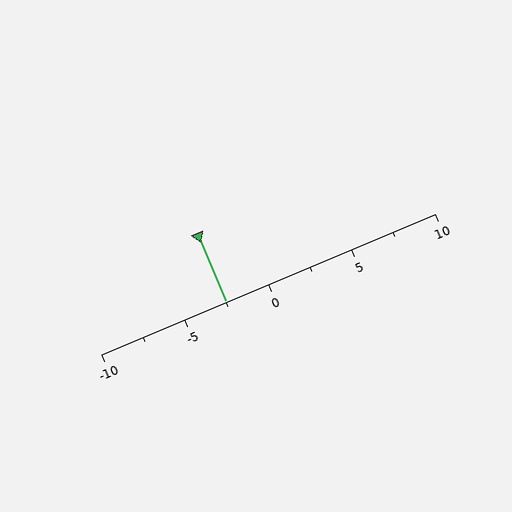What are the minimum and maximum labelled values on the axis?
The axis runs from -10 to 10.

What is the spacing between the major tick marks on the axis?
The major ticks are spaced 5 apart.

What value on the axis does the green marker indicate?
The marker indicates approximately -2.5.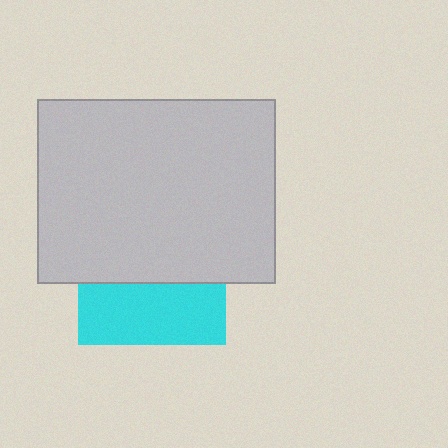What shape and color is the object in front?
The object in front is a light gray rectangle.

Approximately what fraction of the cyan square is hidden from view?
Roughly 58% of the cyan square is hidden behind the light gray rectangle.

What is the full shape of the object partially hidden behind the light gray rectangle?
The partially hidden object is a cyan square.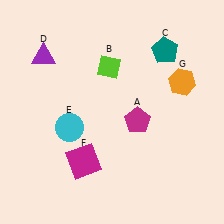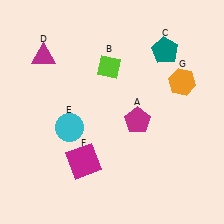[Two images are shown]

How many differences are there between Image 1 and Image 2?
There is 1 difference between the two images.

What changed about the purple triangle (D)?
In Image 1, D is purple. In Image 2, it changed to magenta.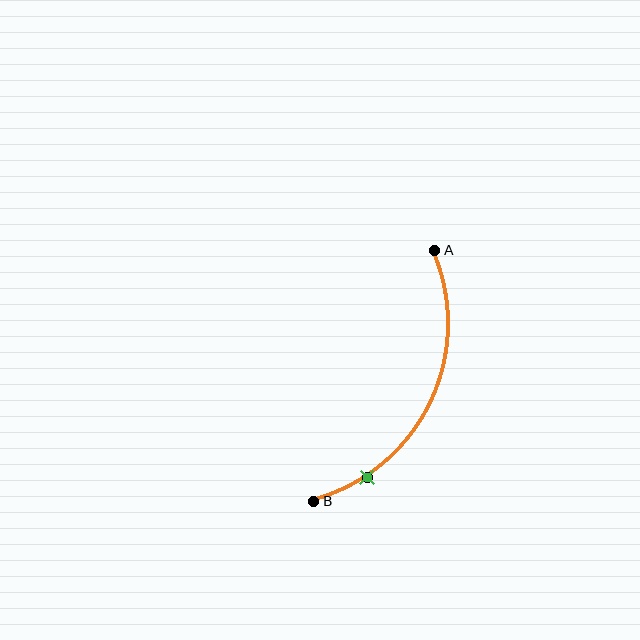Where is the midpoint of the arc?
The arc midpoint is the point on the curve farthest from the straight line joining A and B. It sits to the right of that line.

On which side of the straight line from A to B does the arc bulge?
The arc bulges to the right of the straight line connecting A and B.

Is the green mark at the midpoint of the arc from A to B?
No. The green mark lies on the arc but is closer to endpoint B. The arc midpoint would be at the point on the curve equidistant along the arc from both A and B.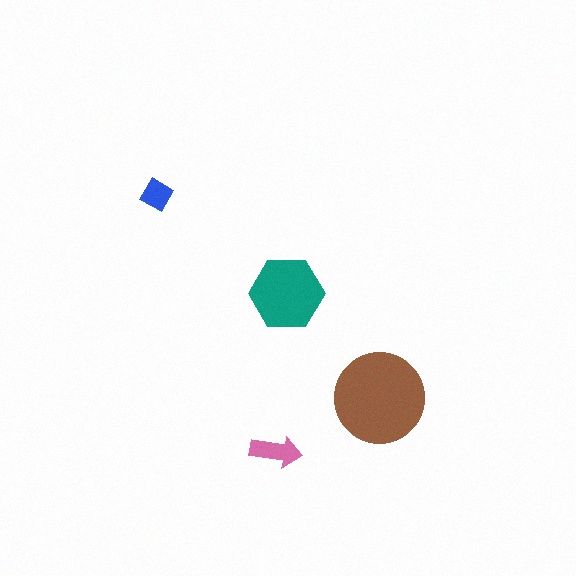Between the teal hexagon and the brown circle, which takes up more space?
The brown circle.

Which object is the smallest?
The blue diamond.